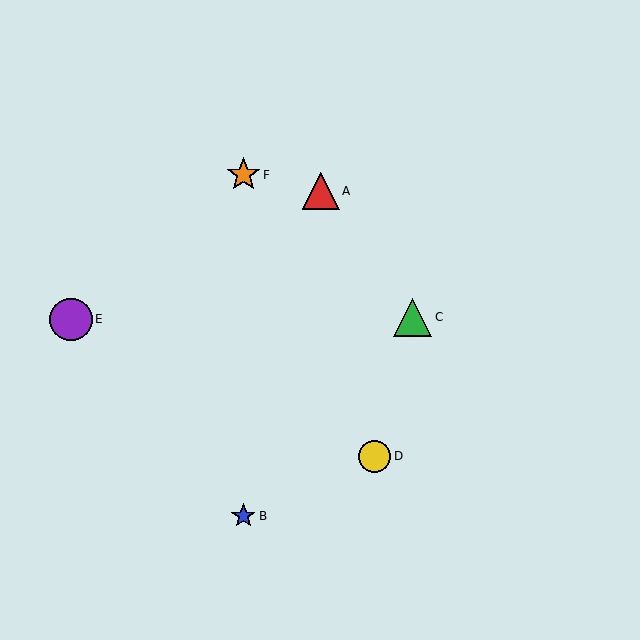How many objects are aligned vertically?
2 objects (B, F) are aligned vertically.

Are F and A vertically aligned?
No, F is at x≈243 and A is at x≈321.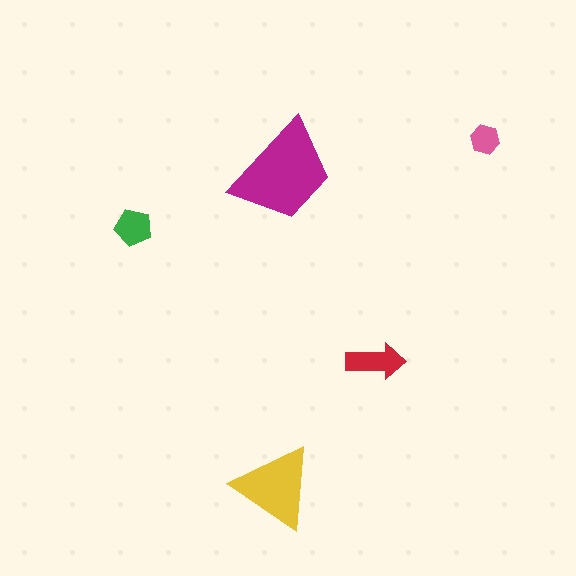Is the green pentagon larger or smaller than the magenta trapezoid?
Smaller.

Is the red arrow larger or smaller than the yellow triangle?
Smaller.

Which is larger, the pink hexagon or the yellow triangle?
The yellow triangle.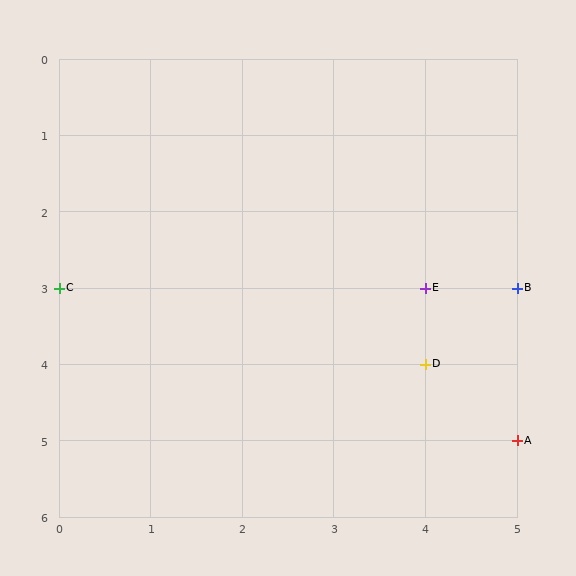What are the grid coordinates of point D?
Point D is at grid coordinates (4, 4).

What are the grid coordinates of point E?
Point E is at grid coordinates (4, 3).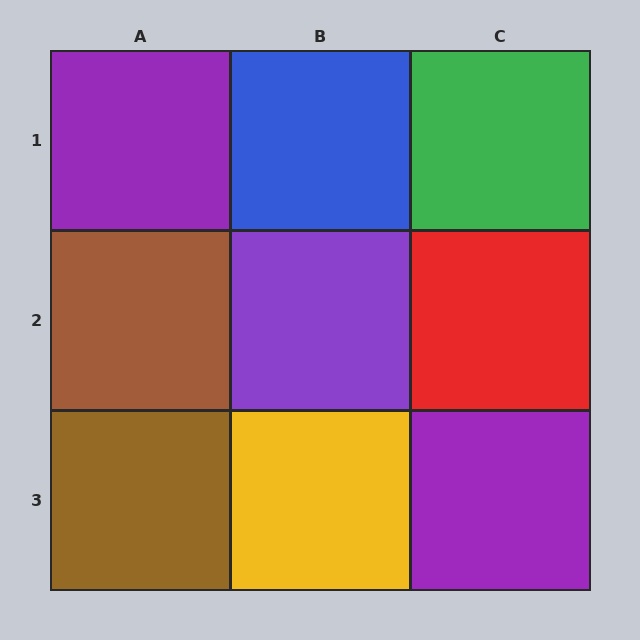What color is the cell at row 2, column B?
Purple.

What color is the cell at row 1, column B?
Blue.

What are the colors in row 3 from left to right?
Brown, yellow, purple.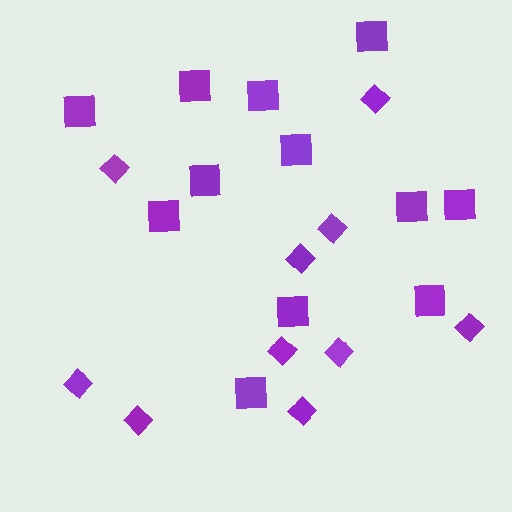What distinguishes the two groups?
There are 2 groups: one group of diamonds (10) and one group of squares (12).